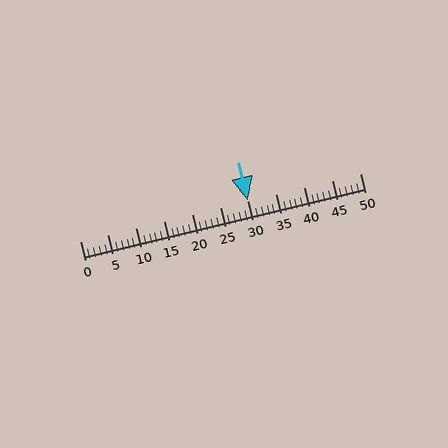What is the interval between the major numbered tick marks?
The major tick marks are spaced 5 units apart.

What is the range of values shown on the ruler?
The ruler shows values from 0 to 50.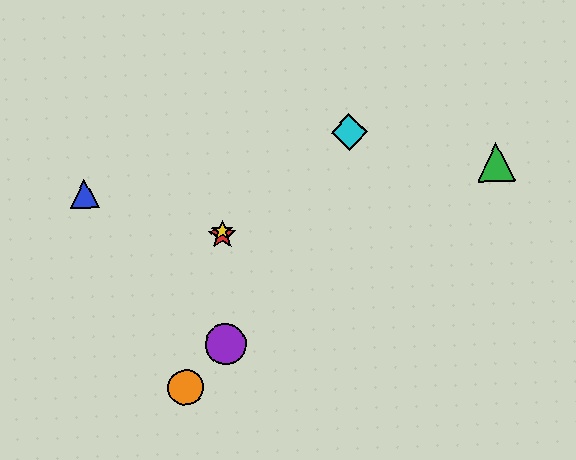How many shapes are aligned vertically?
3 shapes (the red star, the yellow star, the purple circle) are aligned vertically.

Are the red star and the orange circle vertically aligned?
No, the red star is at x≈222 and the orange circle is at x≈186.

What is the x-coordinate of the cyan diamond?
The cyan diamond is at x≈349.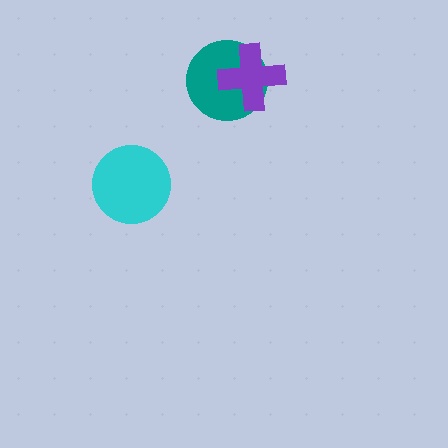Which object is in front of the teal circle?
The purple cross is in front of the teal circle.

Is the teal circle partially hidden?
Yes, it is partially covered by another shape.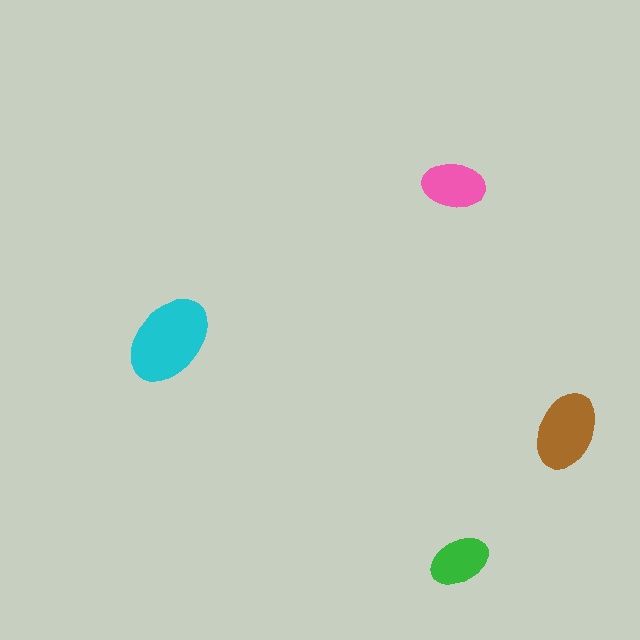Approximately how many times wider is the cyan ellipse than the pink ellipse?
About 1.5 times wider.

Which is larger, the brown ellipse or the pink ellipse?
The brown one.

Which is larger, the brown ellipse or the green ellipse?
The brown one.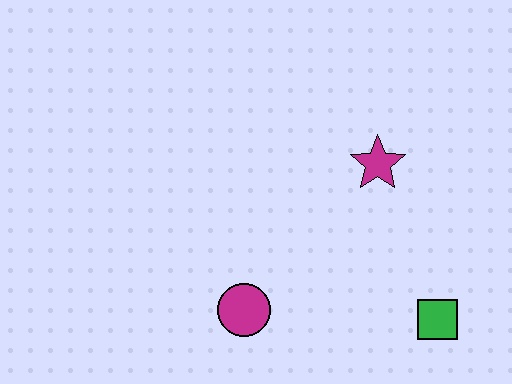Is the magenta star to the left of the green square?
Yes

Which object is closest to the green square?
The magenta star is closest to the green square.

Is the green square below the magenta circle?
Yes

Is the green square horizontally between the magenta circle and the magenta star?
No